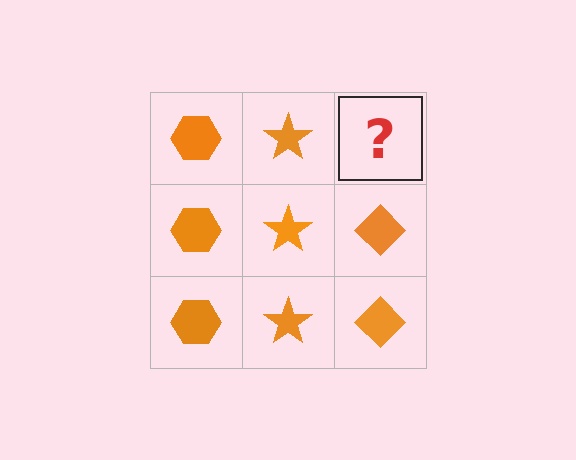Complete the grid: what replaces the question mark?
The question mark should be replaced with an orange diamond.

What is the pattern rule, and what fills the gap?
The rule is that each column has a consistent shape. The gap should be filled with an orange diamond.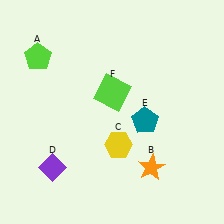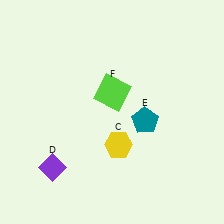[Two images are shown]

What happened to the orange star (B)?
The orange star (B) was removed in Image 2. It was in the bottom-right area of Image 1.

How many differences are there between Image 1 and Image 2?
There are 2 differences between the two images.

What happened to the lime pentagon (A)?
The lime pentagon (A) was removed in Image 2. It was in the top-left area of Image 1.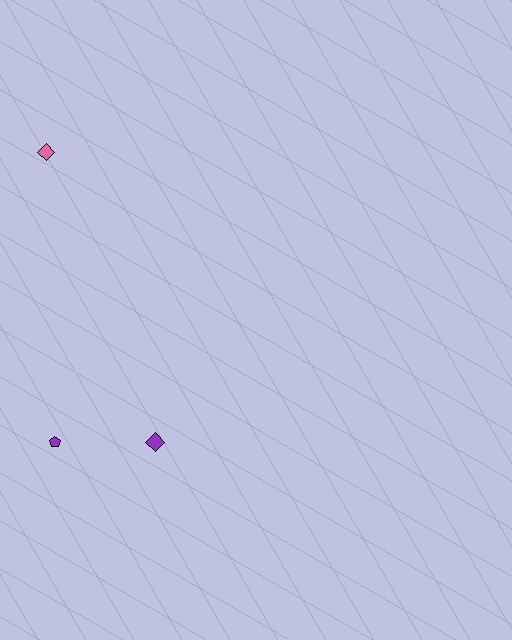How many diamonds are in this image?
There are 2 diamonds.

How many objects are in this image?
There are 3 objects.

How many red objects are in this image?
There are no red objects.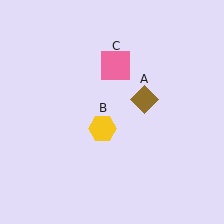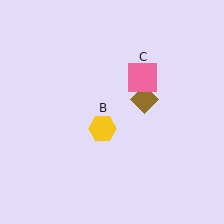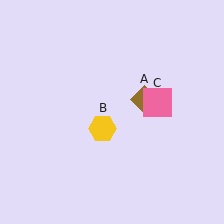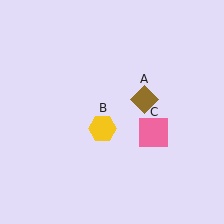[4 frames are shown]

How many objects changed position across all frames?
1 object changed position: pink square (object C).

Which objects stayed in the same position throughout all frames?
Brown diamond (object A) and yellow hexagon (object B) remained stationary.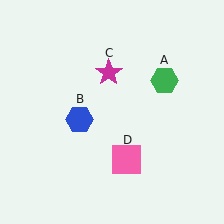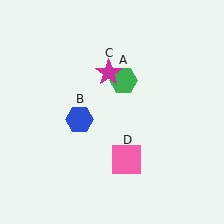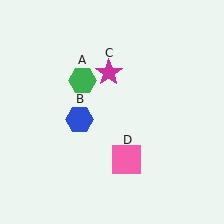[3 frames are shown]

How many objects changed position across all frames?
1 object changed position: green hexagon (object A).